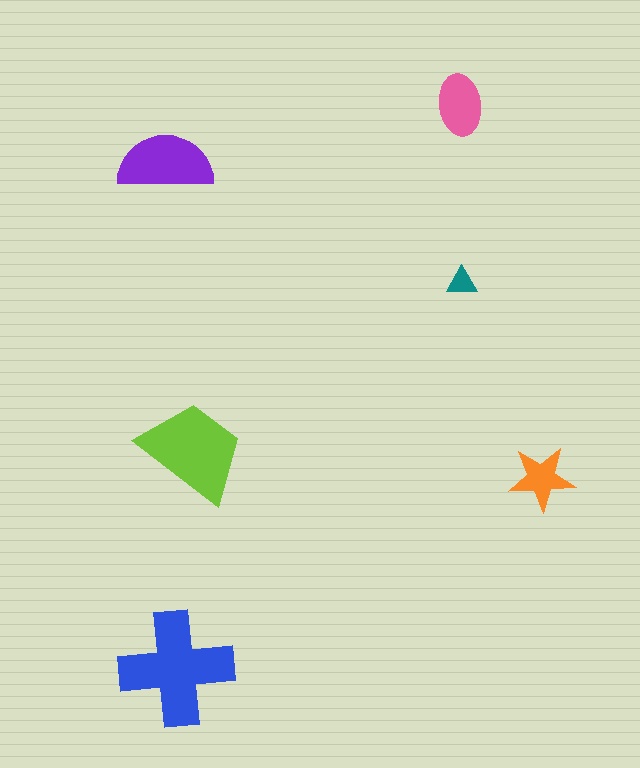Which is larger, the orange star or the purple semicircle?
The purple semicircle.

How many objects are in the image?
There are 6 objects in the image.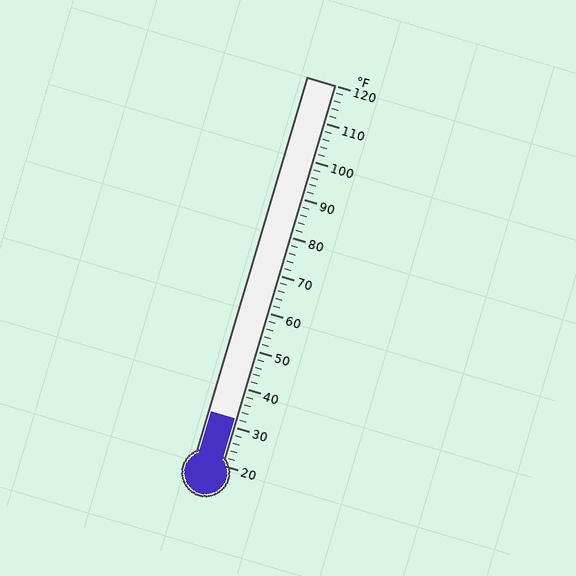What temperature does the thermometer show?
The thermometer shows approximately 32°F.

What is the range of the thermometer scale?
The thermometer scale ranges from 20°F to 120°F.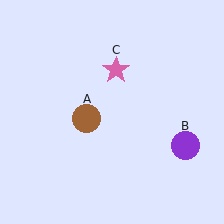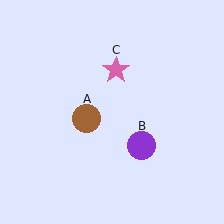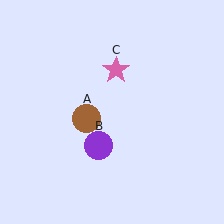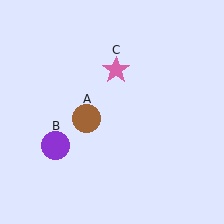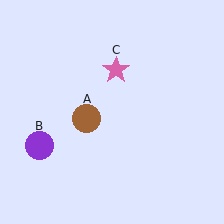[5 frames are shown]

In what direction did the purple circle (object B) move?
The purple circle (object B) moved left.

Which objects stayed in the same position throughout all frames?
Brown circle (object A) and pink star (object C) remained stationary.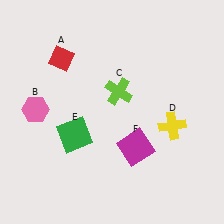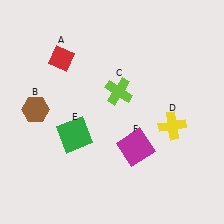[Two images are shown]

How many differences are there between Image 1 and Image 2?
There is 1 difference between the two images.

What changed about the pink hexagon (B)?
In Image 1, B is pink. In Image 2, it changed to brown.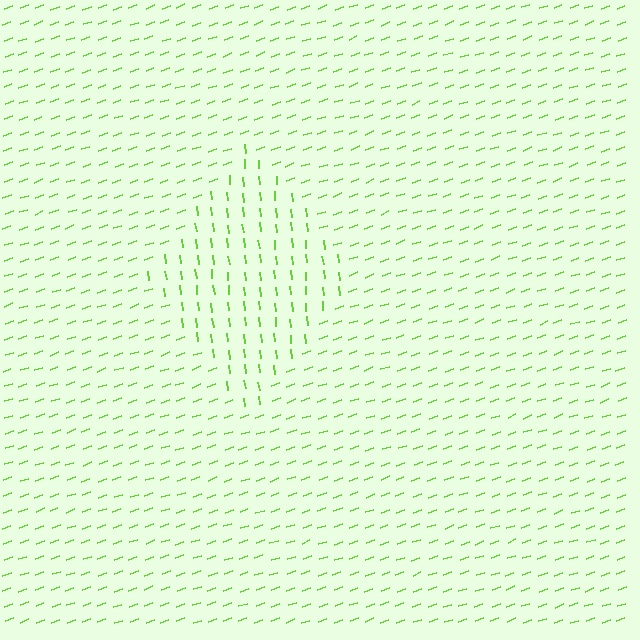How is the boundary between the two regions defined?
The boundary is defined purely by a change in line orientation (approximately 77 degrees difference). All lines are the same color and thickness.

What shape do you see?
I see a diamond.